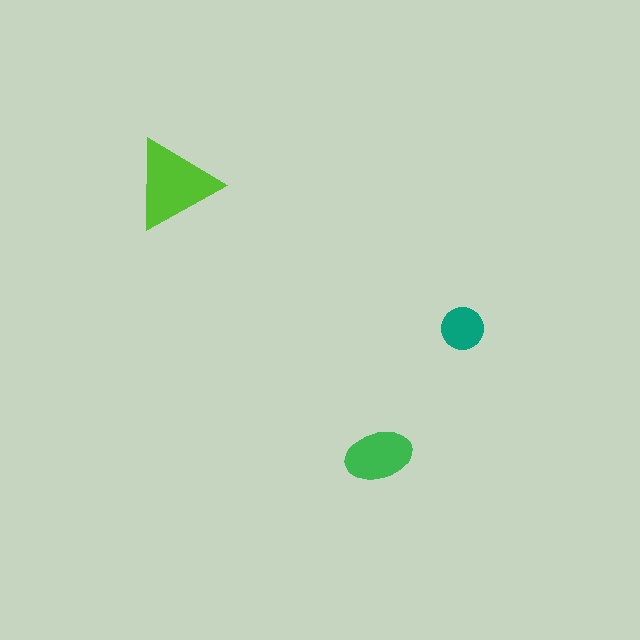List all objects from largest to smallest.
The lime triangle, the green ellipse, the teal circle.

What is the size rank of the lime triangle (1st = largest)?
1st.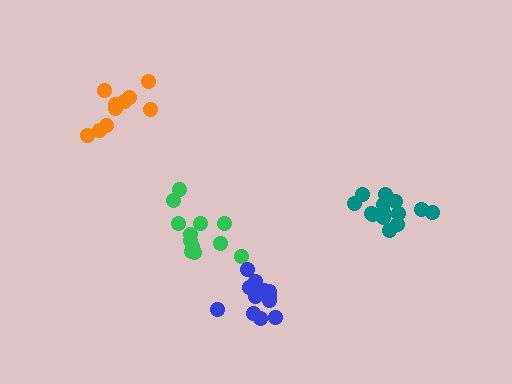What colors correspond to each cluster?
The clusters are colored: green, blue, orange, teal.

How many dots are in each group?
Group 1: 12 dots, Group 2: 12 dots, Group 3: 11 dots, Group 4: 14 dots (49 total).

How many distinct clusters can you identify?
There are 4 distinct clusters.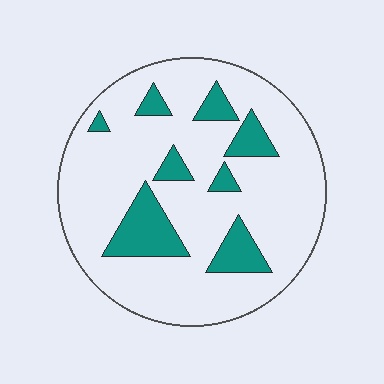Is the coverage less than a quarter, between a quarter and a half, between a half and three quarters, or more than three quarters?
Less than a quarter.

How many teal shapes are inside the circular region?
8.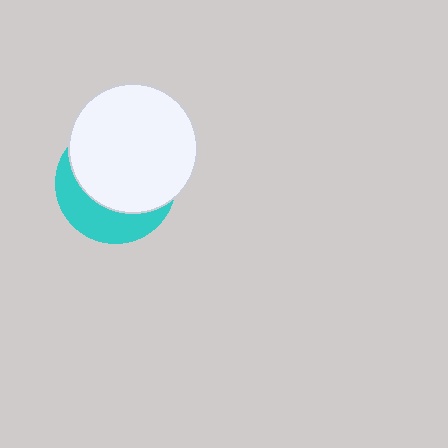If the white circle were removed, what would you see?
You would see the complete cyan circle.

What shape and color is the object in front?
The object in front is a white circle.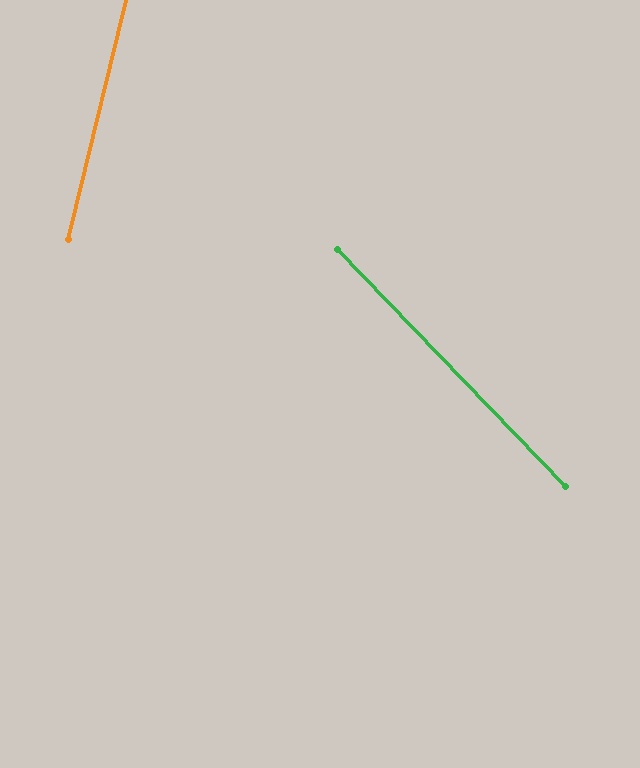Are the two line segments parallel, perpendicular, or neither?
Neither parallel nor perpendicular — they differ by about 58°.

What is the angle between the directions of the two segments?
Approximately 58 degrees.